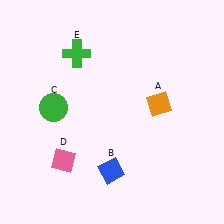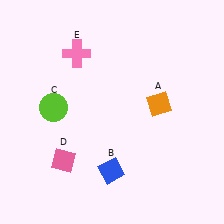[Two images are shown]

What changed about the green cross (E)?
In Image 1, E is green. In Image 2, it changed to pink.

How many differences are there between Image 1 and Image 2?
There are 2 differences between the two images.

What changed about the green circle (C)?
In Image 1, C is green. In Image 2, it changed to lime.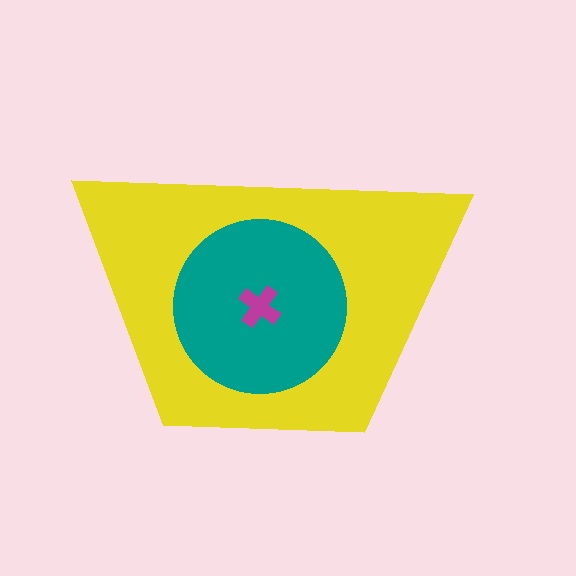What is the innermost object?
The magenta cross.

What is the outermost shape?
The yellow trapezoid.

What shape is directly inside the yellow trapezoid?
The teal circle.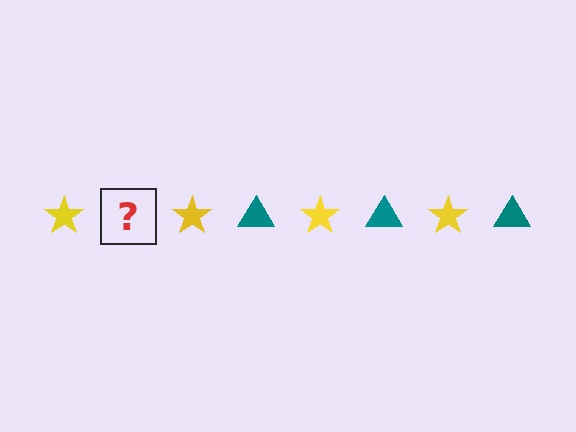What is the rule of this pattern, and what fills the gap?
The rule is that the pattern alternates between yellow star and teal triangle. The gap should be filled with a teal triangle.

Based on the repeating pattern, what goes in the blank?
The blank should be a teal triangle.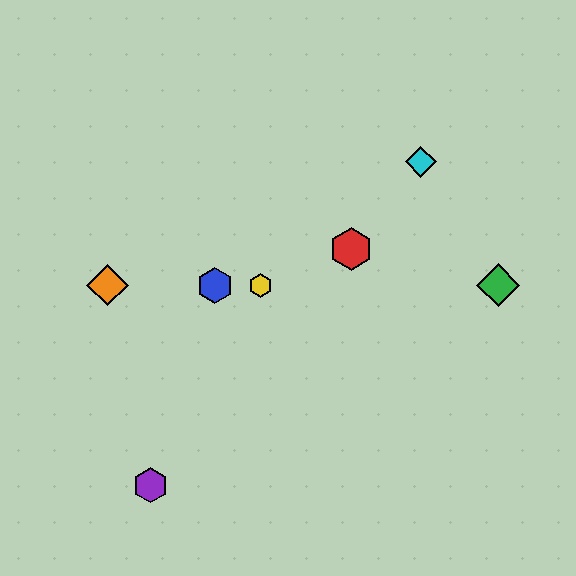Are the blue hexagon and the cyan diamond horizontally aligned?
No, the blue hexagon is at y≈285 and the cyan diamond is at y≈162.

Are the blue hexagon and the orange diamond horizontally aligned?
Yes, both are at y≈285.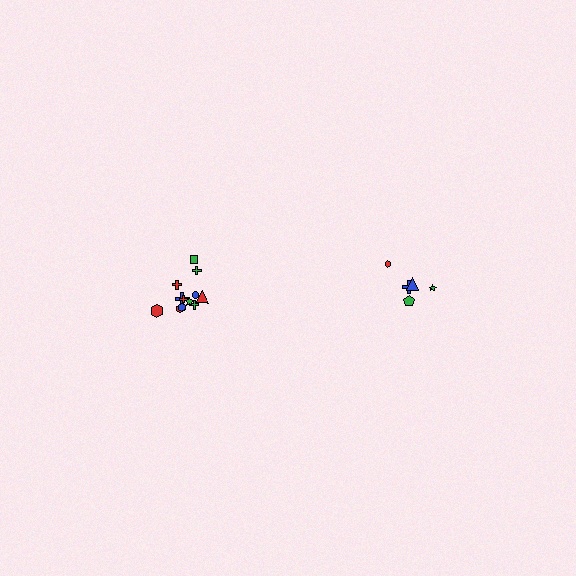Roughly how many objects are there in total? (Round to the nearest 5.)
Roughly 15 objects in total.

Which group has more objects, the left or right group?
The left group.